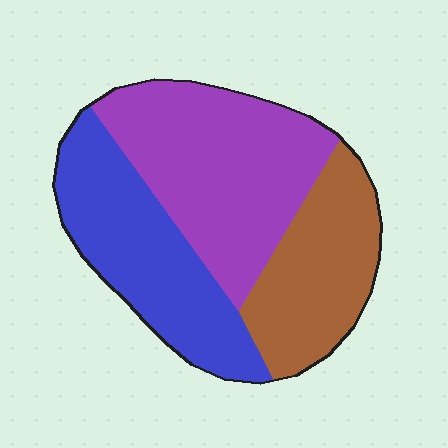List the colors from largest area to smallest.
From largest to smallest: purple, blue, brown.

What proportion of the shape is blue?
Blue covers about 35% of the shape.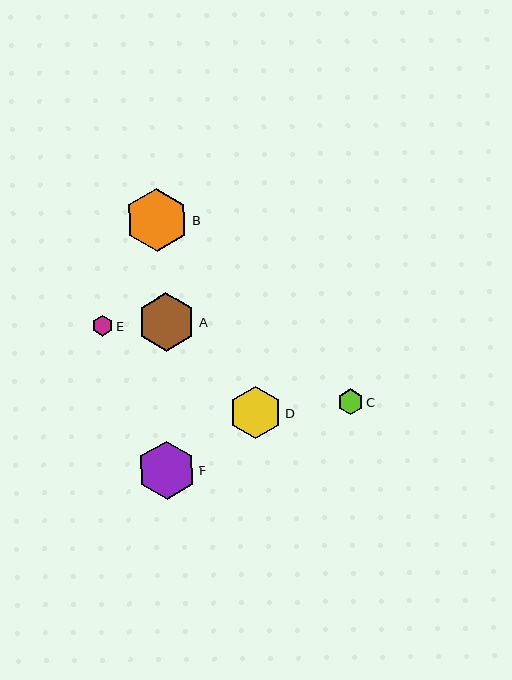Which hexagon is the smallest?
Hexagon E is the smallest with a size of approximately 21 pixels.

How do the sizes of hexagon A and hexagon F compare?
Hexagon A and hexagon F are approximately the same size.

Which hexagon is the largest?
Hexagon B is the largest with a size of approximately 63 pixels.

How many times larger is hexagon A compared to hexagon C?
Hexagon A is approximately 2.2 times the size of hexagon C.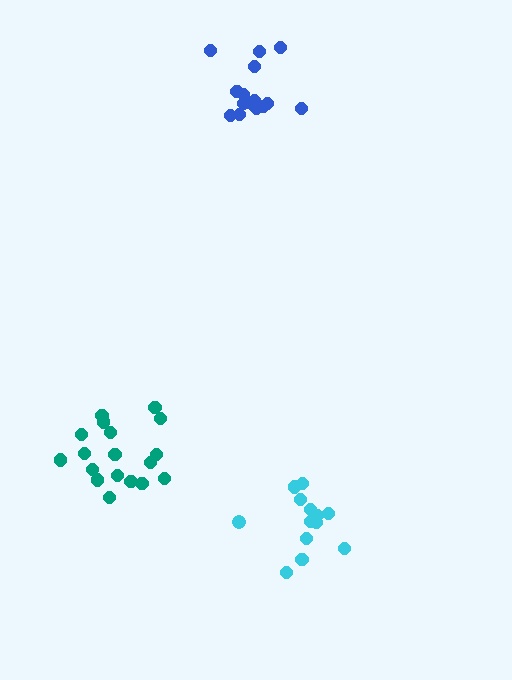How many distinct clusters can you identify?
There are 3 distinct clusters.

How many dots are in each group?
Group 1: 15 dots, Group 2: 18 dots, Group 3: 13 dots (46 total).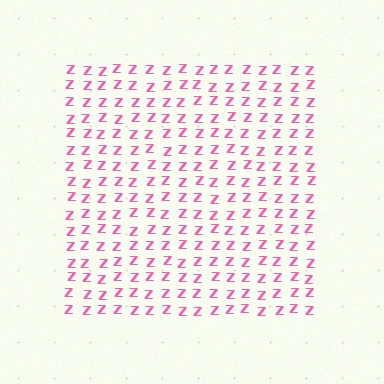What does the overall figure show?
The overall figure shows a square.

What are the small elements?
The small elements are letter Z's.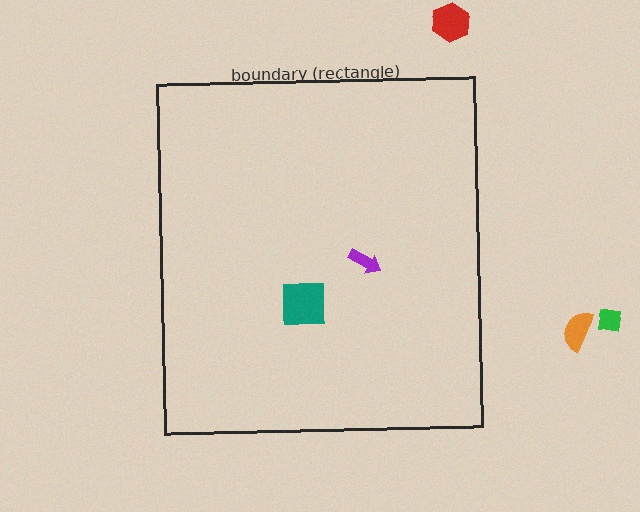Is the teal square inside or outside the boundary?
Inside.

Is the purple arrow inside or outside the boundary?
Inside.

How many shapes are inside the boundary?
2 inside, 3 outside.